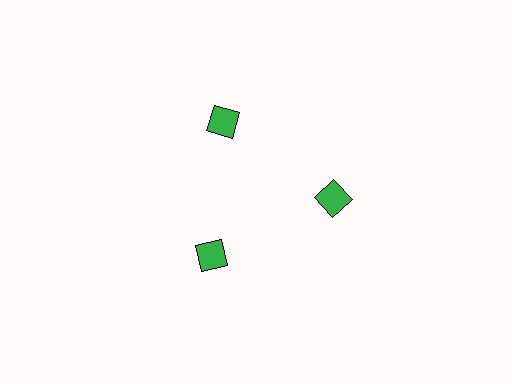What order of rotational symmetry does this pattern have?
This pattern has 3-fold rotational symmetry.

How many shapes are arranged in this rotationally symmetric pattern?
There are 3 shapes, arranged in 3 groups of 1.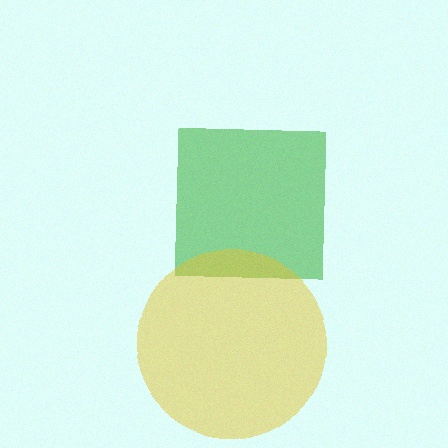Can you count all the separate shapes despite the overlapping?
Yes, there are 2 separate shapes.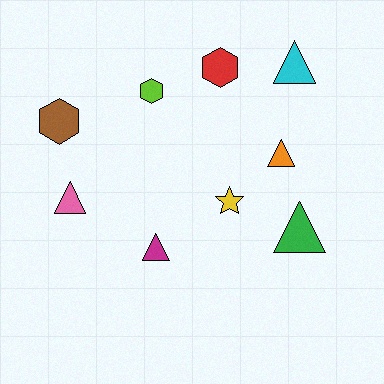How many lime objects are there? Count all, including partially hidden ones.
There is 1 lime object.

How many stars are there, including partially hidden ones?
There is 1 star.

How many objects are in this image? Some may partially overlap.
There are 9 objects.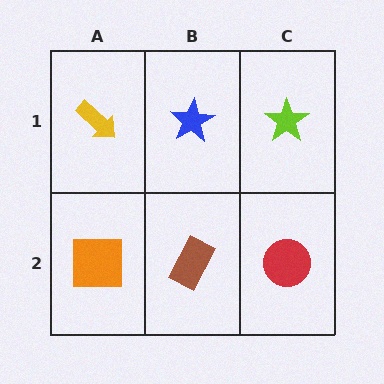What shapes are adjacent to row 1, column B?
A brown rectangle (row 2, column B), a yellow arrow (row 1, column A), a lime star (row 1, column C).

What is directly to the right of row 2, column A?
A brown rectangle.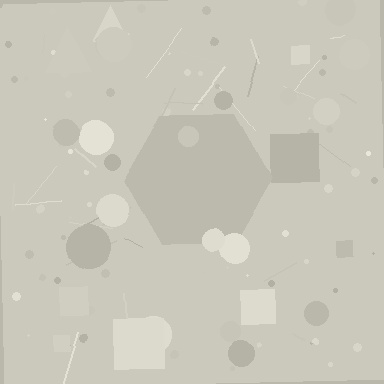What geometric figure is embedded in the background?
A hexagon is embedded in the background.